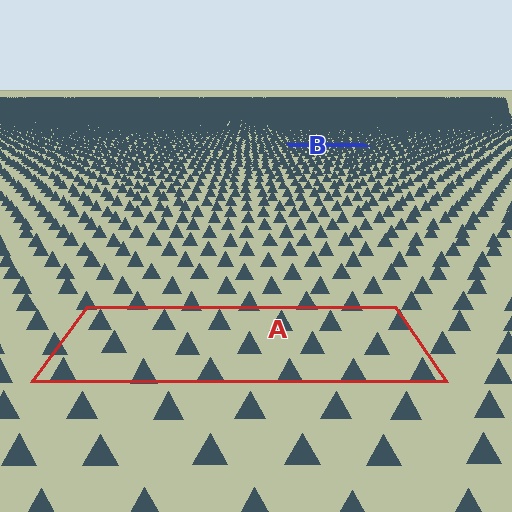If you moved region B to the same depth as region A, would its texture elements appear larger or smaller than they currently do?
They would appear larger. At a closer depth, the same texture elements are projected at a bigger on-screen size.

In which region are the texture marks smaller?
The texture marks are smaller in region B, because it is farther away.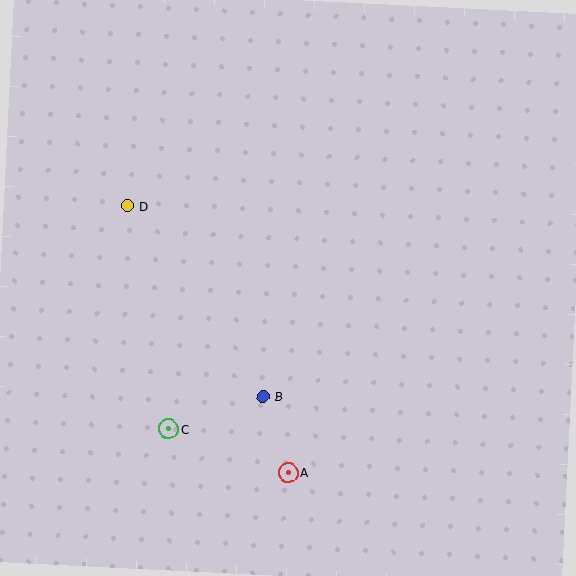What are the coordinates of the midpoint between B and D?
The midpoint between B and D is at (195, 301).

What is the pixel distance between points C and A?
The distance between C and A is 127 pixels.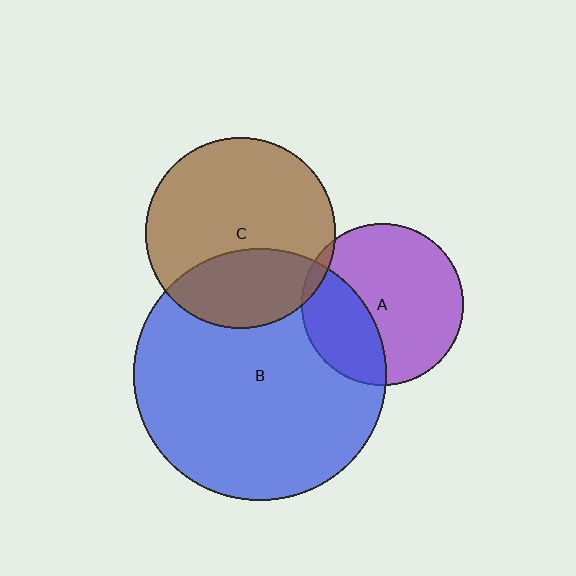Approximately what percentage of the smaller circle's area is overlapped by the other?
Approximately 5%.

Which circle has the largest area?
Circle B (blue).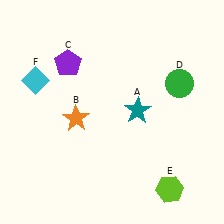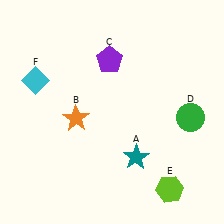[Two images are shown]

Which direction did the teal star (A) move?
The teal star (A) moved down.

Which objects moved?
The objects that moved are: the teal star (A), the purple pentagon (C), the green circle (D).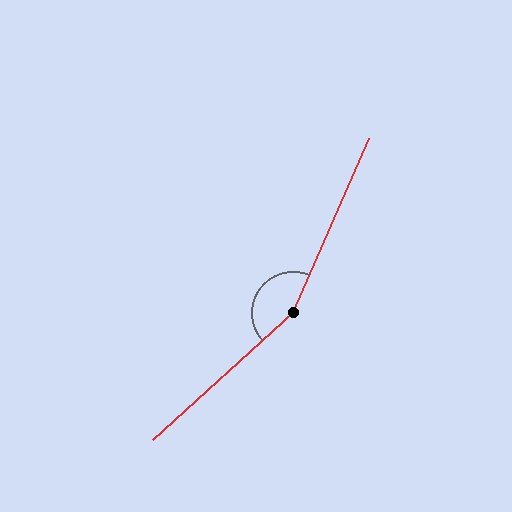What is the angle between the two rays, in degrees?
Approximately 156 degrees.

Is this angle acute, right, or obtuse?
It is obtuse.